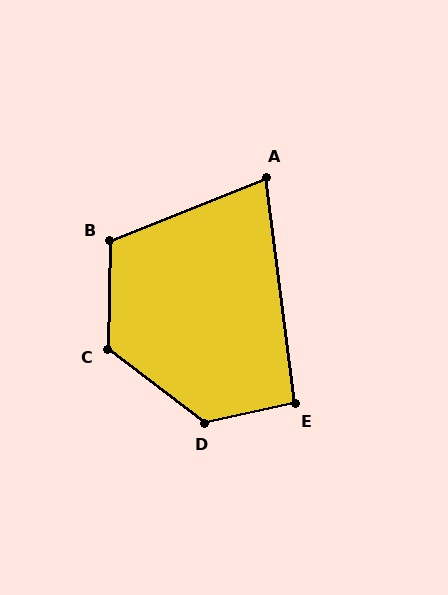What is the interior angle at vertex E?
Approximately 95 degrees (obtuse).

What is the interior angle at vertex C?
Approximately 126 degrees (obtuse).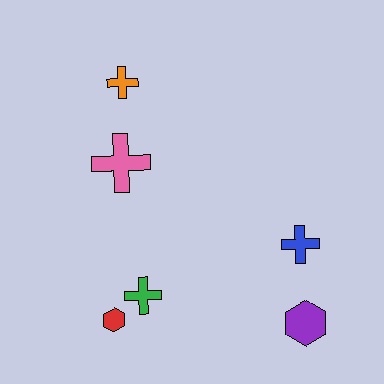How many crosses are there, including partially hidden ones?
There are 4 crosses.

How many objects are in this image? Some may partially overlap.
There are 6 objects.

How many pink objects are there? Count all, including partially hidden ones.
There is 1 pink object.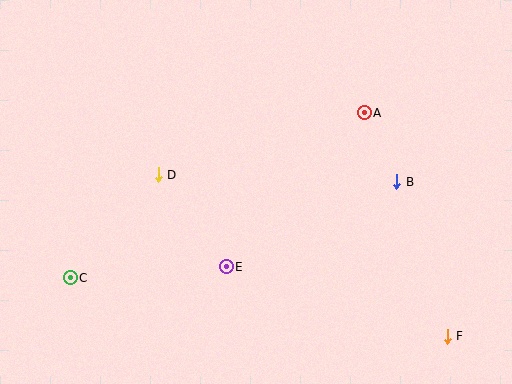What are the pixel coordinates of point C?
Point C is at (70, 278).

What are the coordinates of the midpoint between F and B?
The midpoint between F and B is at (422, 259).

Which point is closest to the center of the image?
Point E at (226, 267) is closest to the center.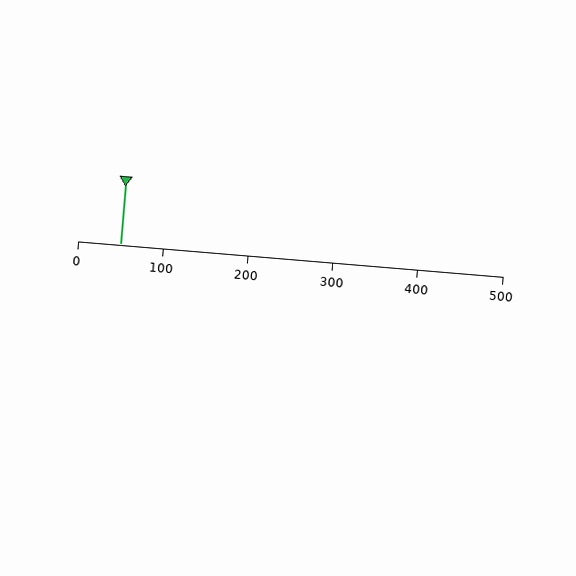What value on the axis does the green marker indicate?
The marker indicates approximately 50.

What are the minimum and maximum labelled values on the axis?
The axis runs from 0 to 500.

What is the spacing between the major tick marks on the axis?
The major ticks are spaced 100 apart.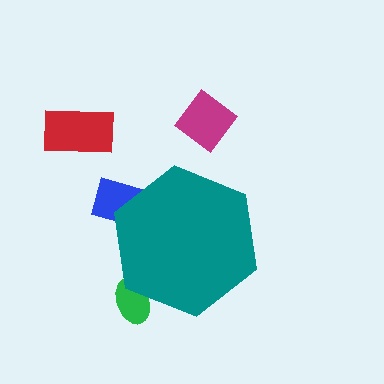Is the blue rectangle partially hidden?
Yes, the blue rectangle is partially hidden behind the teal hexagon.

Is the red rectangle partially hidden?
No, the red rectangle is fully visible.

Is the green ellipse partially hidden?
Yes, the green ellipse is partially hidden behind the teal hexagon.